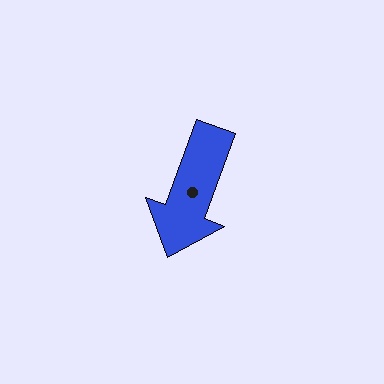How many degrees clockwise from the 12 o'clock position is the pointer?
Approximately 200 degrees.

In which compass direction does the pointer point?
South.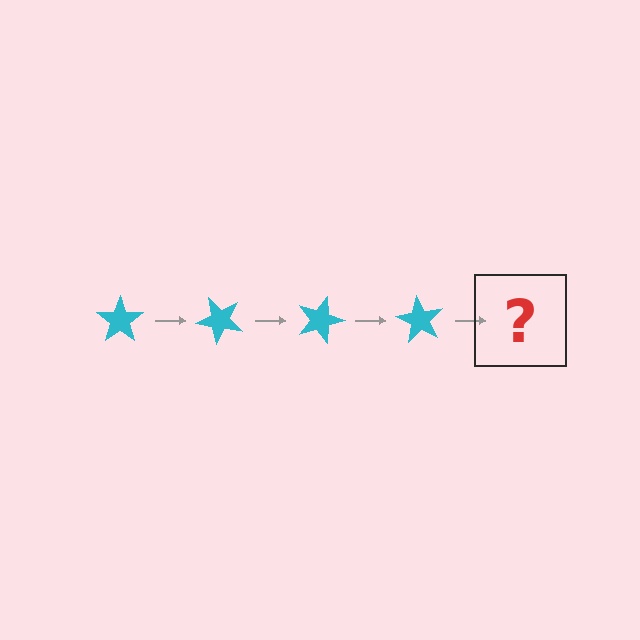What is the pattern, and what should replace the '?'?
The pattern is that the star rotates 45 degrees each step. The '?' should be a cyan star rotated 180 degrees.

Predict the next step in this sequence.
The next step is a cyan star rotated 180 degrees.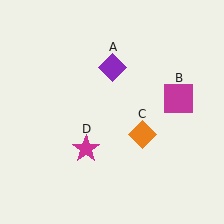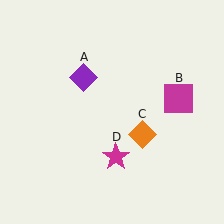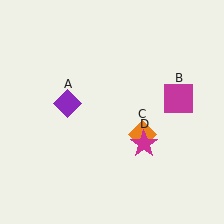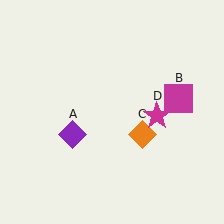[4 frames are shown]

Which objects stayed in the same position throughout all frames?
Magenta square (object B) and orange diamond (object C) remained stationary.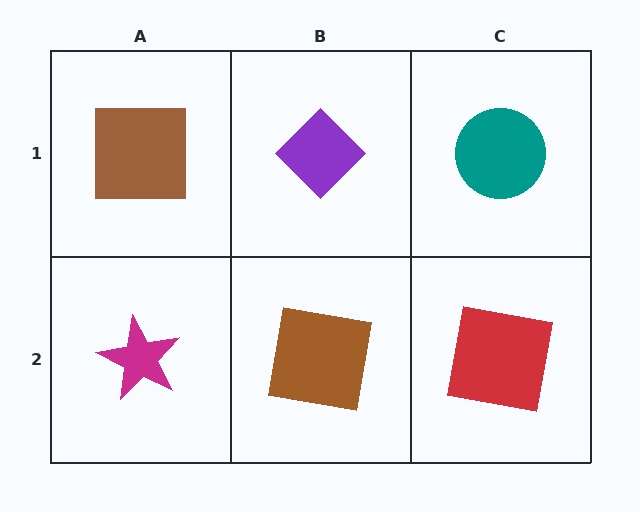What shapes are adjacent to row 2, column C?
A teal circle (row 1, column C), a brown square (row 2, column B).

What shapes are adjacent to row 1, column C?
A red square (row 2, column C), a purple diamond (row 1, column B).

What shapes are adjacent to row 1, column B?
A brown square (row 2, column B), a brown square (row 1, column A), a teal circle (row 1, column C).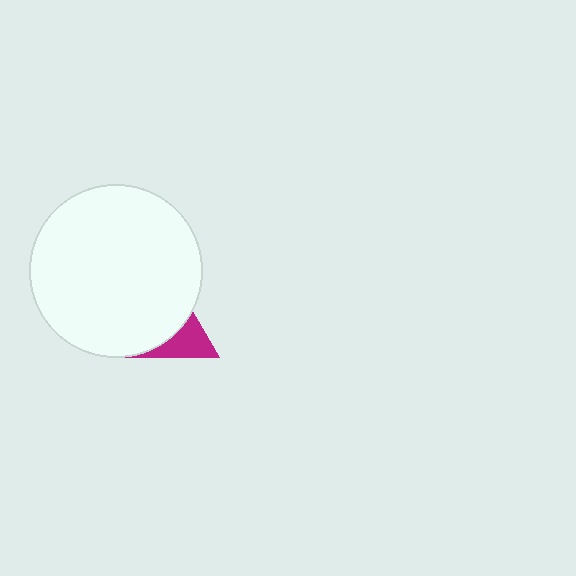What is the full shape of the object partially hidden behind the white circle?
The partially hidden object is a magenta triangle.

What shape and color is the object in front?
The object in front is a white circle.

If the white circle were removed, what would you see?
You would see the complete magenta triangle.